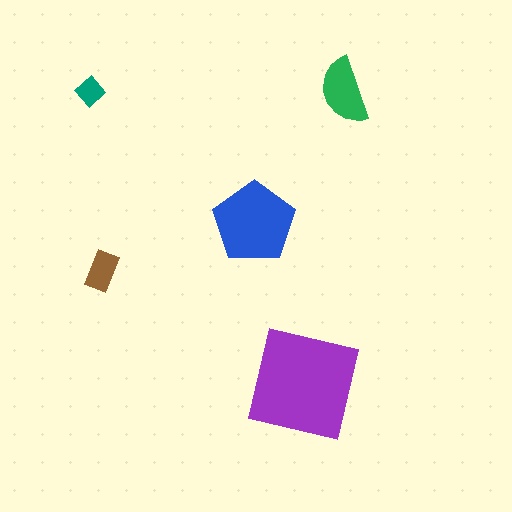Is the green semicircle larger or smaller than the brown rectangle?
Larger.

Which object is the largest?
The purple square.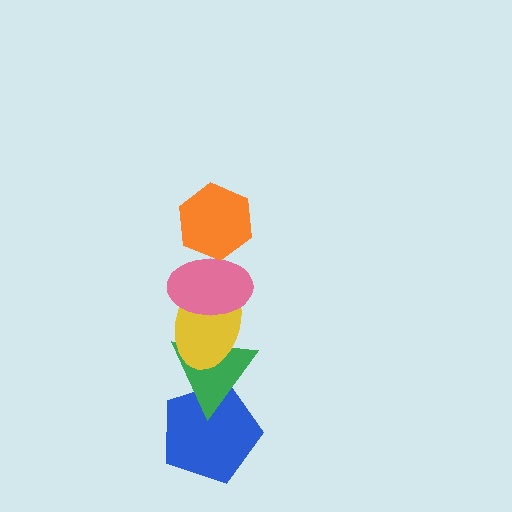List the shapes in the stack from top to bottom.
From top to bottom: the orange hexagon, the pink ellipse, the yellow ellipse, the green triangle, the blue pentagon.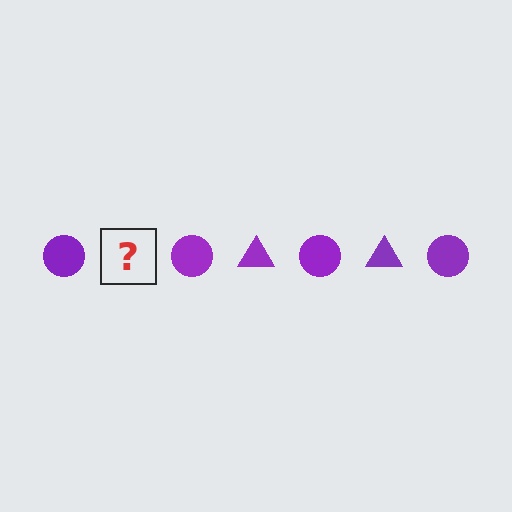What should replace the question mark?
The question mark should be replaced with a purple triangle.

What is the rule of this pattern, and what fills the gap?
The rule is that the pattern cycles through circle, triangle shapes in purple. The gap should be filled with a purple triangle.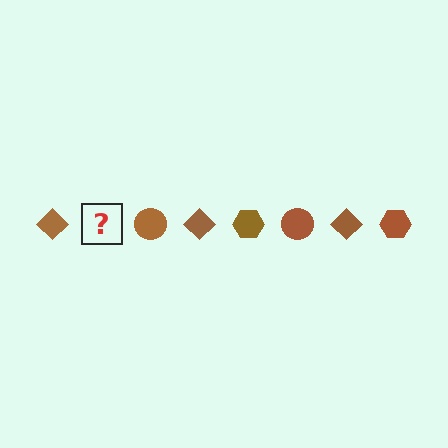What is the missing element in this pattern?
The missing element is a brown hexagon.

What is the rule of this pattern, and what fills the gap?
The rule is that the pattern cycles through diamond, hexagon, circle shapes in brown. The gap should be filled with a brown hexagon.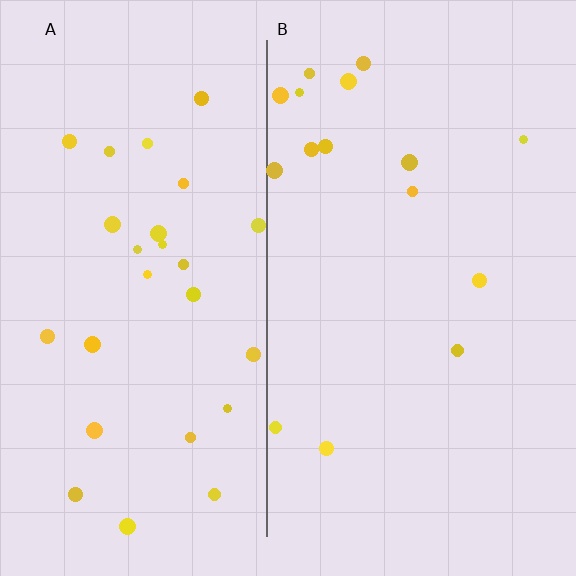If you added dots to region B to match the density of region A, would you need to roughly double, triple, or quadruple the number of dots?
Approximately double.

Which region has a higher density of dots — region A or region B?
A (the left).